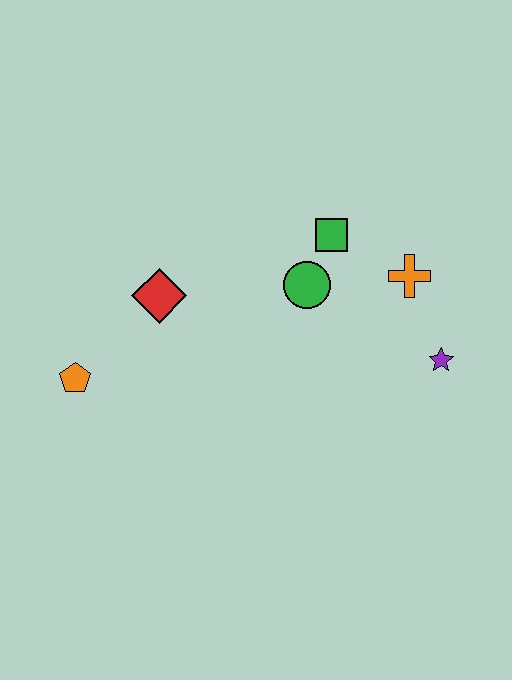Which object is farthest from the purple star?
The orange pentagon is farthest from the purple star.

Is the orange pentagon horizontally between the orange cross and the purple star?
No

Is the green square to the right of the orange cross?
No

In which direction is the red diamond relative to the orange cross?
The red diamond is to the left of the orange cross.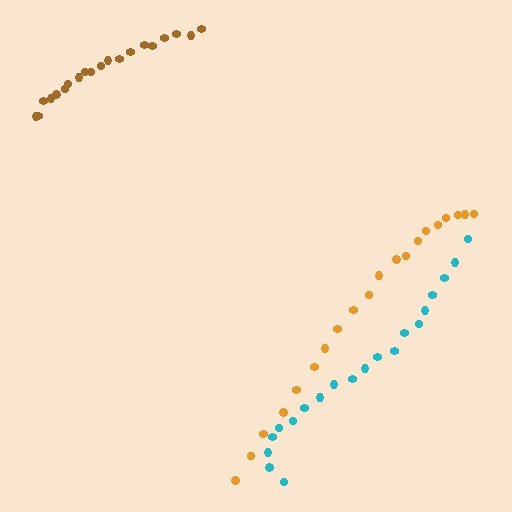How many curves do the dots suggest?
There are 3 distinct paths.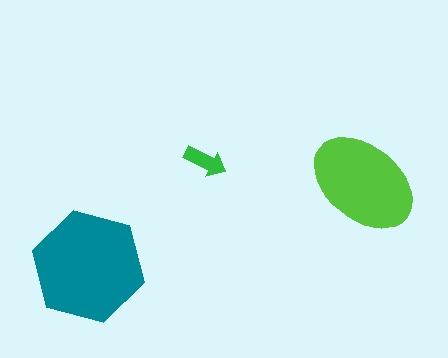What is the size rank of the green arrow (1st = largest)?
3rd.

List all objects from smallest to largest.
The green arrow, the lime ellipse, the teal hexagon.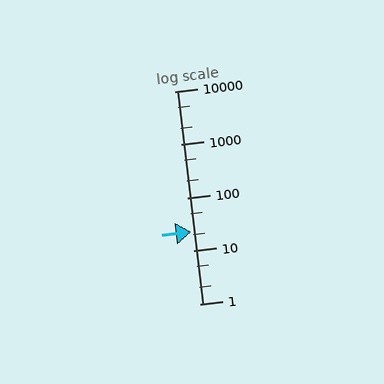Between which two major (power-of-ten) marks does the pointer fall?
The pointer is between 10 and 100.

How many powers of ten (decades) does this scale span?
The scale spans 4 decades, from 1 to 10000.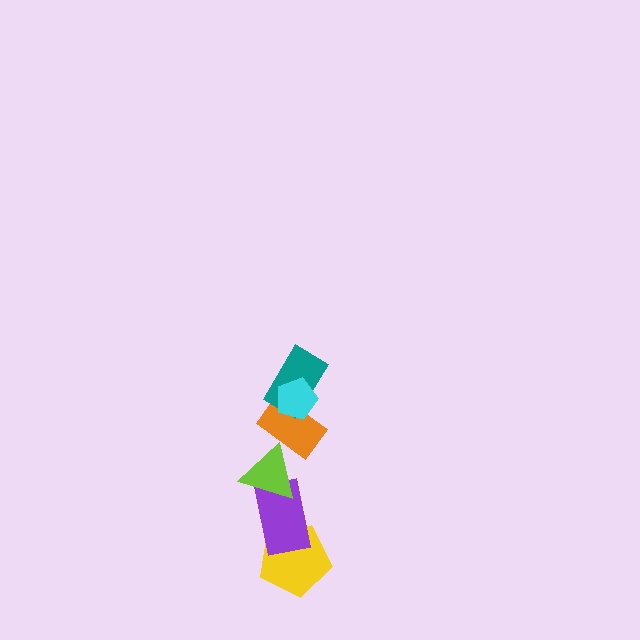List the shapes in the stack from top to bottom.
From top to bottom: the cyan pentagon, the teal rectangle, the orange rectangle, the lime triangle, the purple rectangle, the yellow pentagon.